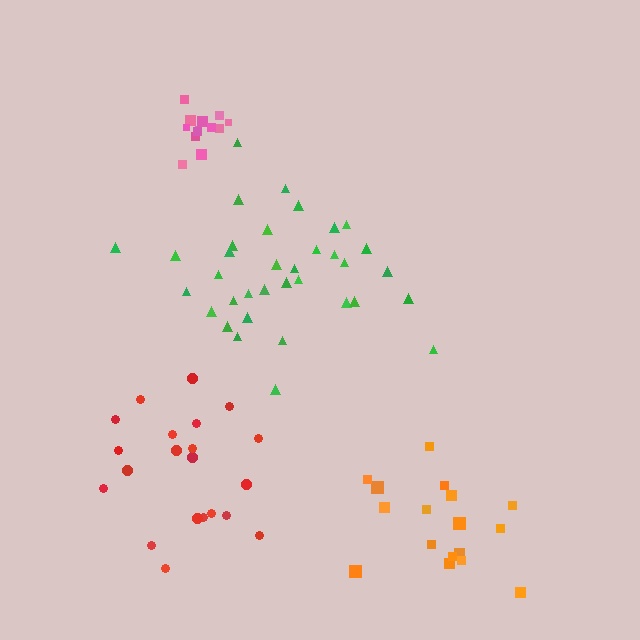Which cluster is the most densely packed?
Pink.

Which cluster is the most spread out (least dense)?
Red.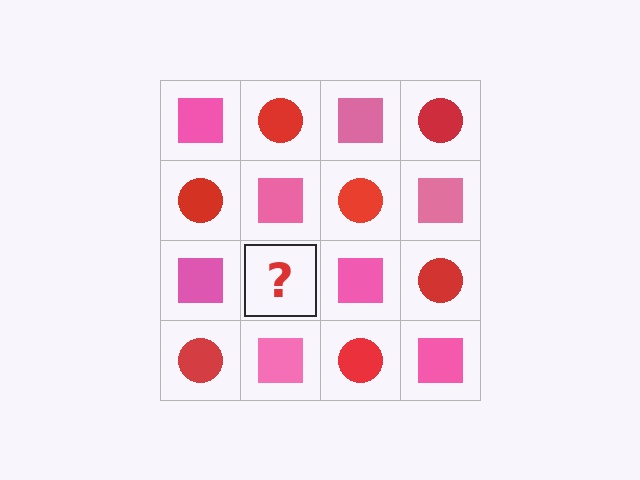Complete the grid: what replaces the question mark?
The question mark should be replaced with a red circle.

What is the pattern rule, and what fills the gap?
The rule is that it alternates pink square and red circle in a checkerboard pattern. The gap should be filled with a red circle.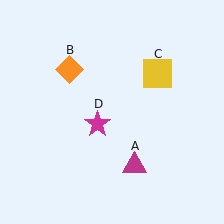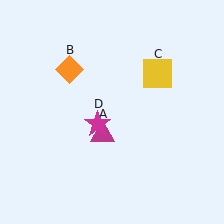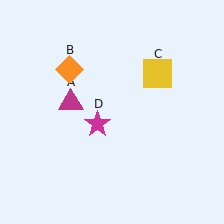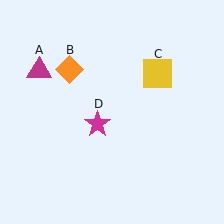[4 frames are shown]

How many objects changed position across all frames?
1 object changed position: magenta triangle (object A).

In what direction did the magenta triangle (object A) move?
The magenta triangle (object A) moved up and to the left.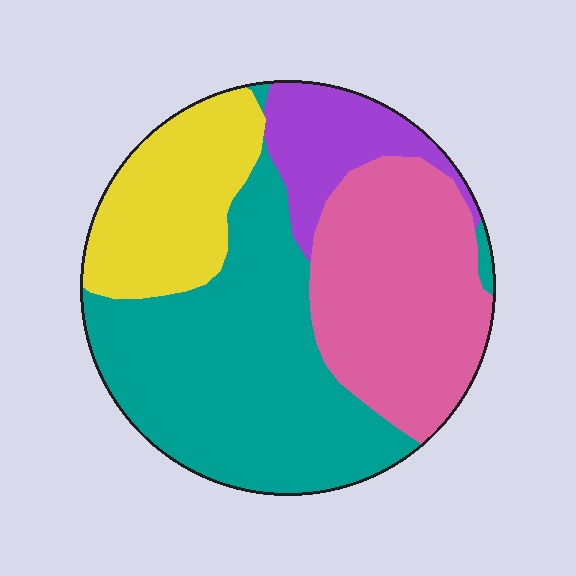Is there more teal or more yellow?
Teal.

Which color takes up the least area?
Purple, at roughly 10%.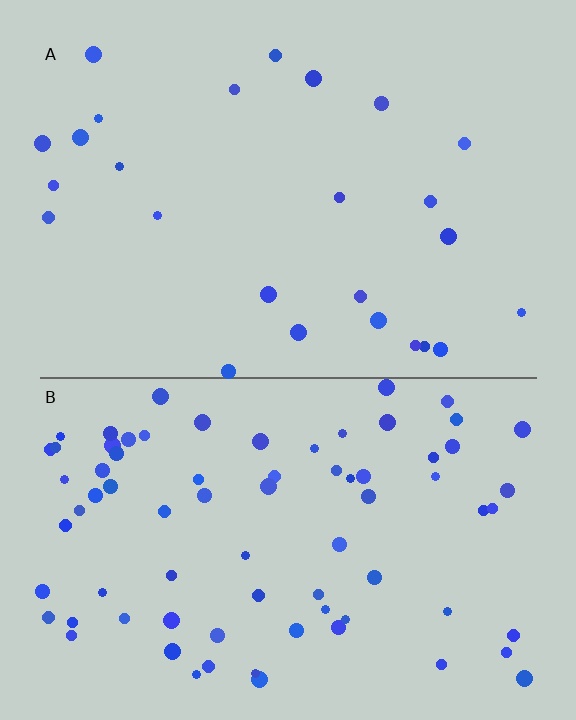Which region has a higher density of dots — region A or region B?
B (the bottom).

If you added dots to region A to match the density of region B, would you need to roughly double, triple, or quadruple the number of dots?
Approximately triple.